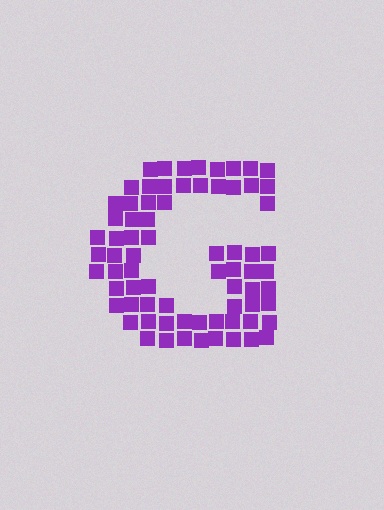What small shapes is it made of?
It is made of small squares.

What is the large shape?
The large shape is the letter G.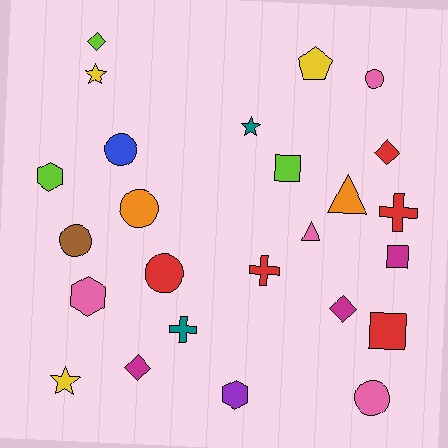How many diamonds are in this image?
There are 4 diamonds.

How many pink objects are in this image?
There are 4 pink objects.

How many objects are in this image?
There are 25 objects.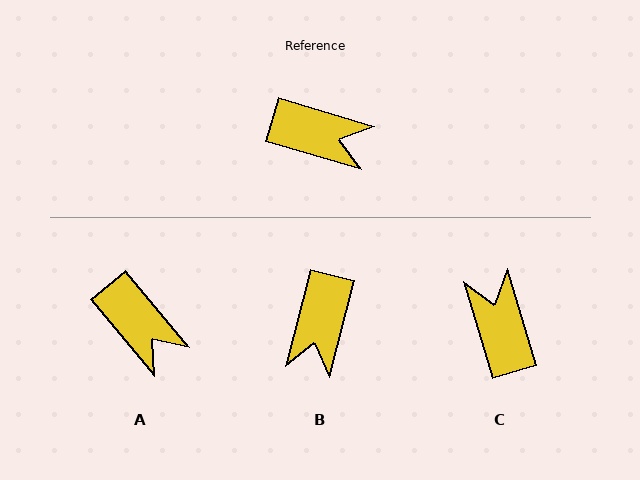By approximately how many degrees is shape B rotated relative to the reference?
Approximately 88 degrees clockwise.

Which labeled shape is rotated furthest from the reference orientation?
C, about 123 degrees away.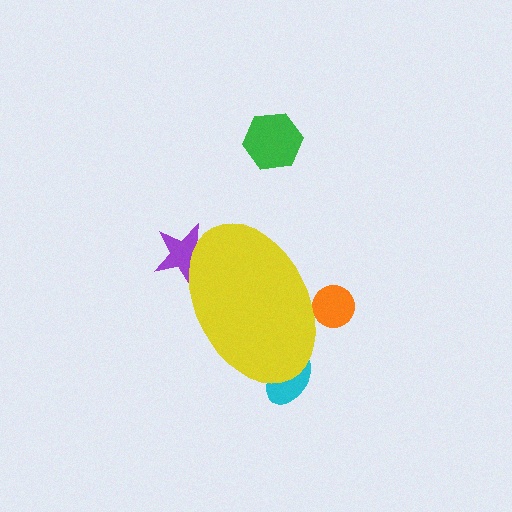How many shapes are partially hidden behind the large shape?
3 shapes are partially hidden.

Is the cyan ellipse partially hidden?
Yes, the cyan ellipse is partially hidden behind the yellow ellipse.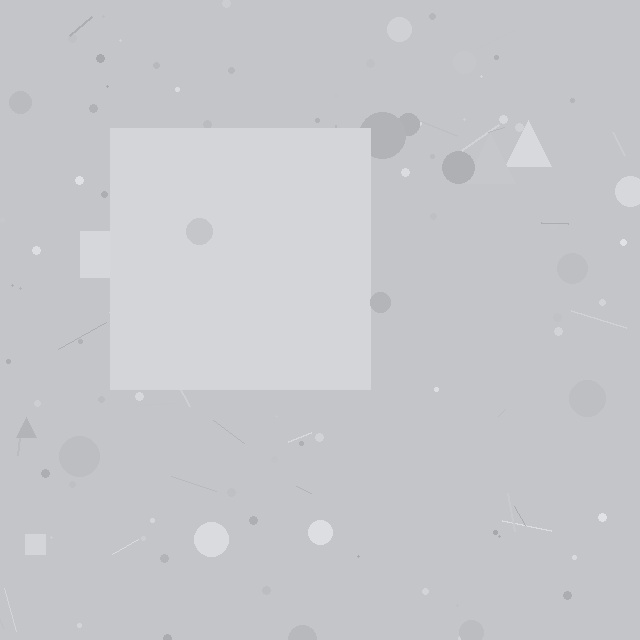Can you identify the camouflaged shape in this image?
The camouflaged shape is a square.